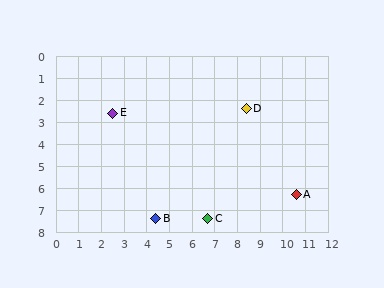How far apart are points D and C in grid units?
Points D and C are about 5.3 grid units apart.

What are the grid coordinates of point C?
Point C is at approximately (6.7, 7.4).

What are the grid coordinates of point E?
Point E is at approximately (2.5, 2.6).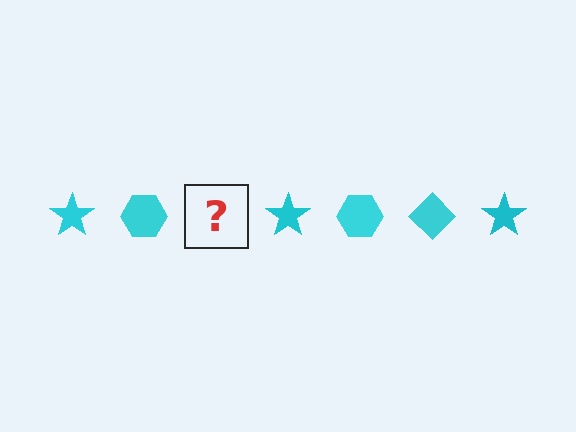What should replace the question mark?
The question mark should be replaced with a cyan diamond.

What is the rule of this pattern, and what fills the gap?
The rule is that the pattern cycles through star, hexagon, diamond shapes in cyan. The gap should be filled with a cyan diamond.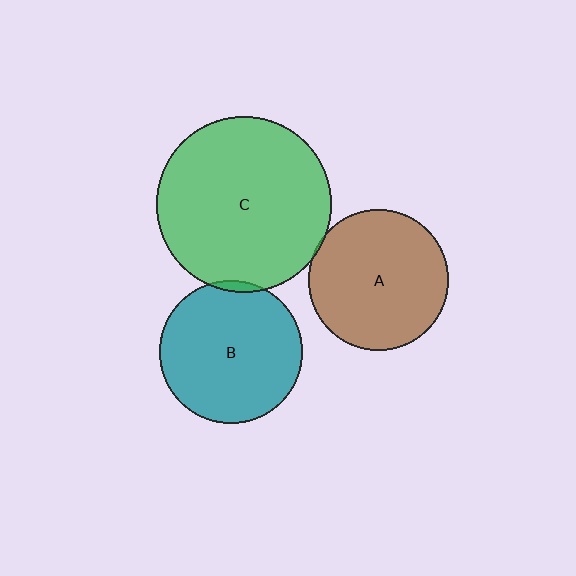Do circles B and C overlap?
Yes.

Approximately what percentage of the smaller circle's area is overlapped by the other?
Approximately 5%.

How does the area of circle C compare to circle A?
Approximately 1.6 times.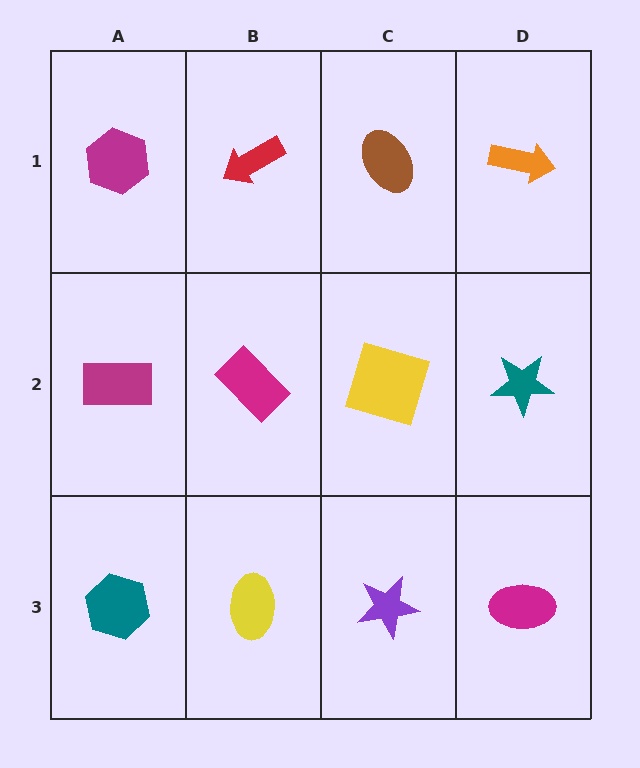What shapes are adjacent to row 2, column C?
A brown ellipse (row 1, column C), a purple star (row 3, column C), a magenta rectangle (row 2, column B), a teal star (row 2, column D).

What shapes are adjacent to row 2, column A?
A magenta hexagon (row 1, column A), a teal hexagon (row 3, column A), a magenta rectangle (row 2, column B).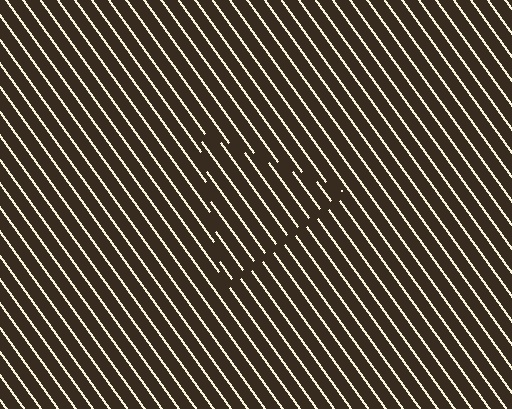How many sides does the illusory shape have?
3 sides — the line-ends trace a triangle.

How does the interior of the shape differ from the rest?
The interior of the shape contains the same grating, shifted by half a period — the contour is defined by the phase discontinuity where line-ends from the inner and outer gratings abut.